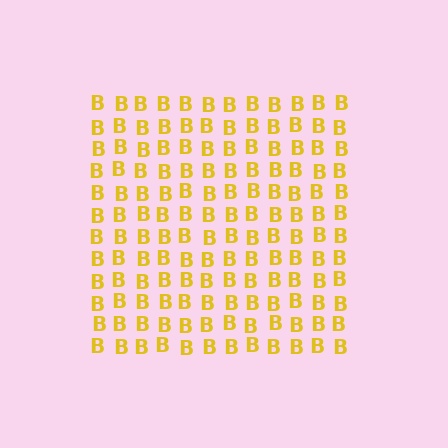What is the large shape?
The large shape is a square.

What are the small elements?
The small elements are letter B's.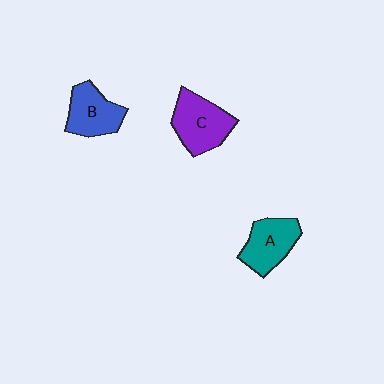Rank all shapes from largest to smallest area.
From largest to smallest: C (purple), A (teal), B (blue).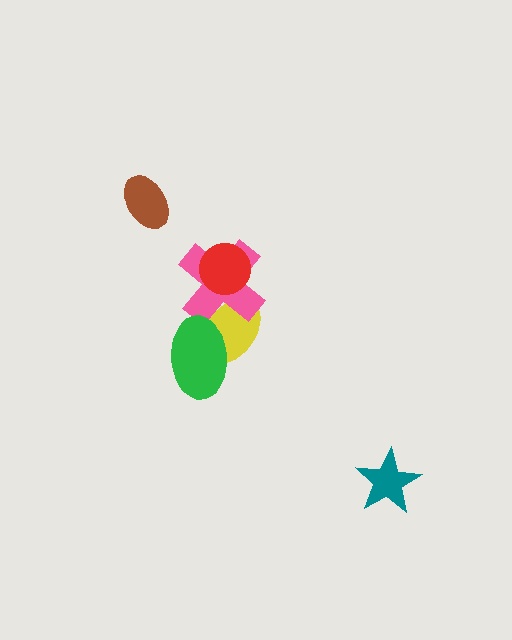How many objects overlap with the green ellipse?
2 objects overlap with the green ellipse.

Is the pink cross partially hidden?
Yes, it is partially covered by another shape.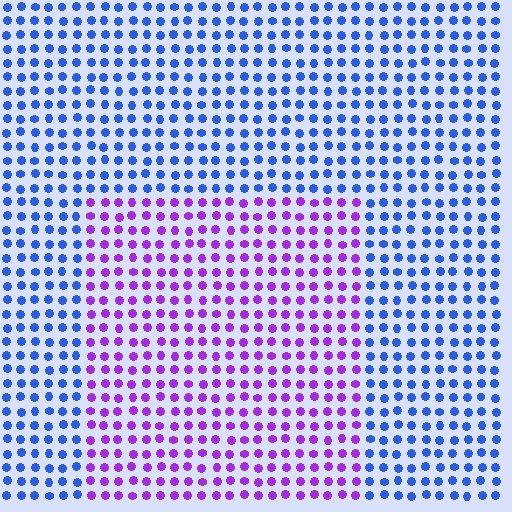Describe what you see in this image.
The image is filled with small blue elements in a uniform arrangement. A rectangle-shaped region is visible where the elements are tinted to a slightly different hue, forming a subtle color boundary.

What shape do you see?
I see a rectangle.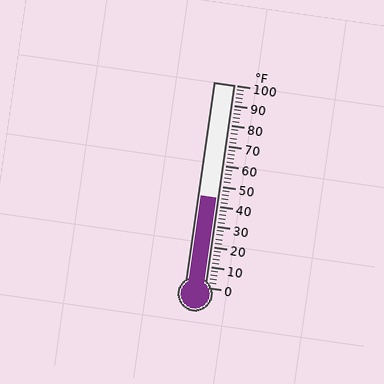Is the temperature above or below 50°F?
The temperature is below 50°F.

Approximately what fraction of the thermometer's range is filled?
The thermometer is filled to approximately 45% of its range.